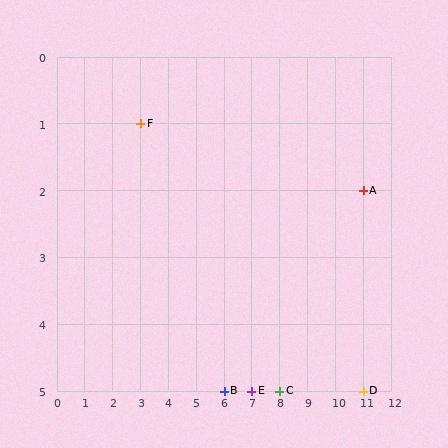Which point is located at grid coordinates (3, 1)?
Point F is at (3, 1).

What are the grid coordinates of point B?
Point B is at grid coordinates (6, 5).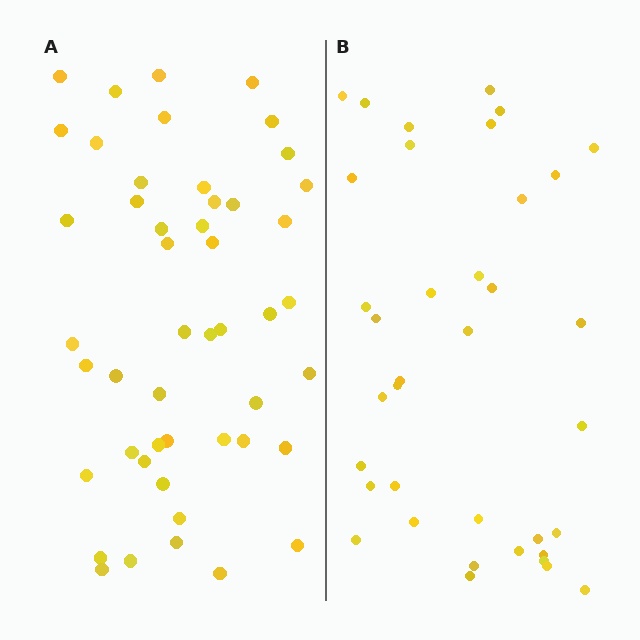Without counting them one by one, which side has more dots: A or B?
Region A (the left region) has more dots.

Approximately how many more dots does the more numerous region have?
Region A has roughly 12 or so more dots than region B.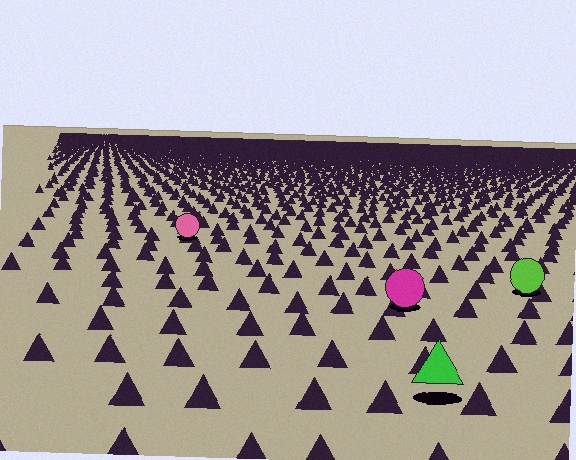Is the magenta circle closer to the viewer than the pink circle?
Yes. The magenta circle is closer — you can tell from the texture gradient: the ground texture is coarser near it.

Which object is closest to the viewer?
The green triangle is closest. The texture marks near it are larger and more spread out.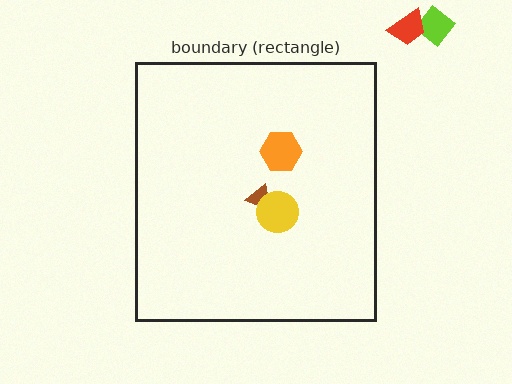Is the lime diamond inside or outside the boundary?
Outside.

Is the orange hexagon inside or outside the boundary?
Inside.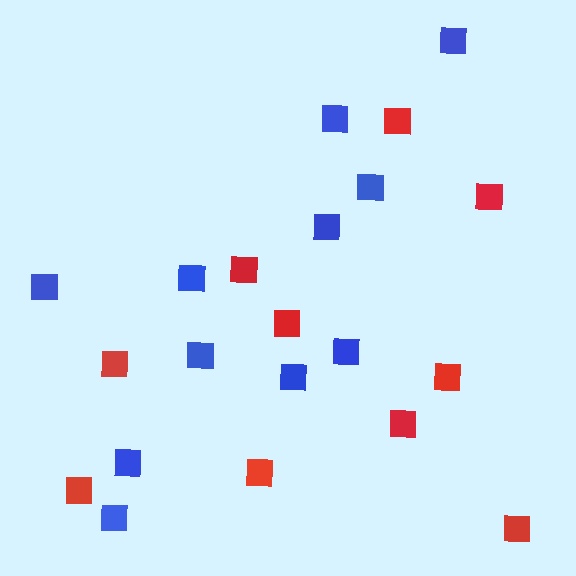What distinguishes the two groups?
There are 2 groups: one group of blue squares (11) and one group of red squares (10).